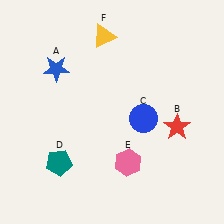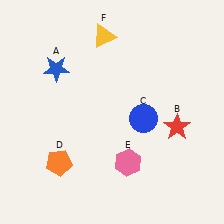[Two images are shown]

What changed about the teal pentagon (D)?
In Image 1, D is teal. In Image 2, it changed to orange.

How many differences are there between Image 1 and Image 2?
There is 1 difference between the two images.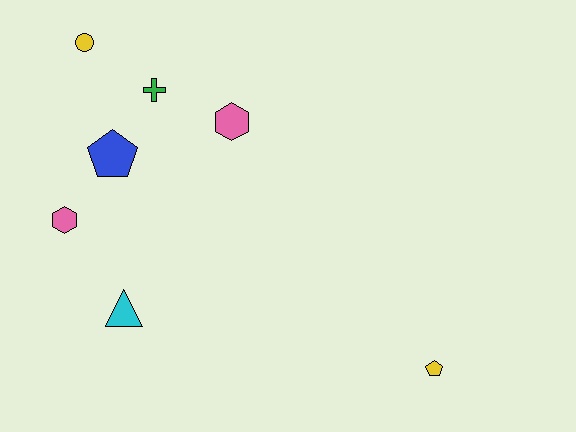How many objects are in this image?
There are 7 objects.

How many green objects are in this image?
There is 1 green object.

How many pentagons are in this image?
There are 2 pentagons.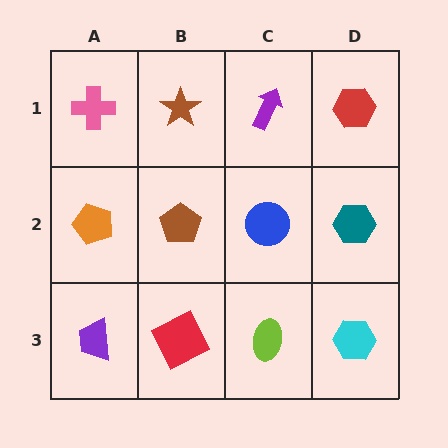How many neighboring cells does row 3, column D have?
2.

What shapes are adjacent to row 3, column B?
A brown pentagon (row 2, column B), a purple trapezoid (row 3, column A), a lime ellipse (row 3, column C).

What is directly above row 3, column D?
A teal hexagon.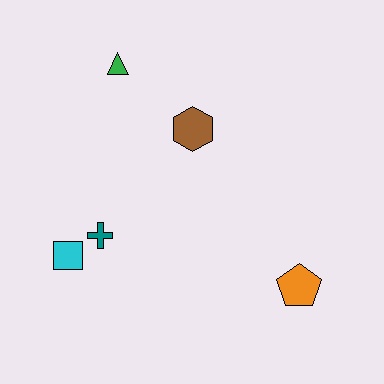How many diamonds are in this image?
There are no diamonds.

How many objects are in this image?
There are 5 objects.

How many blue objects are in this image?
There are no blue objects.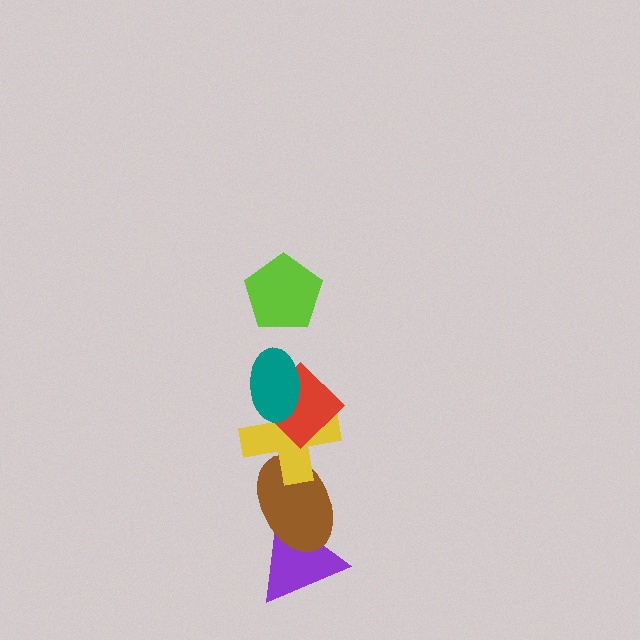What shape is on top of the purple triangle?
The brown ellipse is on top of the purple triangle.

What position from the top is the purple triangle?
The purple triangle is 6th from the top.